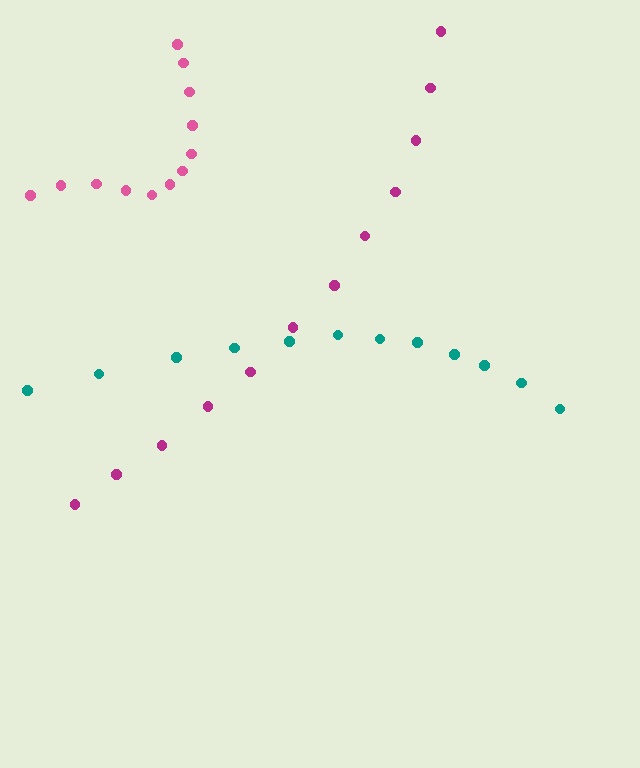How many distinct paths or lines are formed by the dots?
There are 3 distinct paths.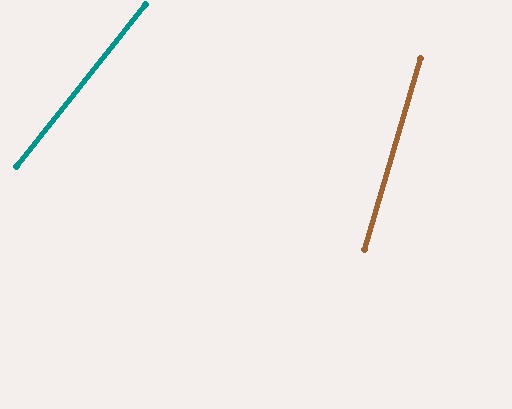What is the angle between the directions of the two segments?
Approximately 22 degrees.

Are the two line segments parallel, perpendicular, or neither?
Neither parallel nor perpendicular — they differ by about 22°.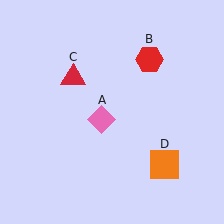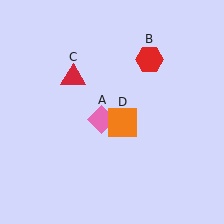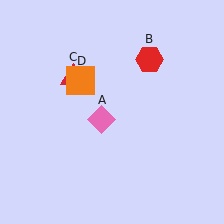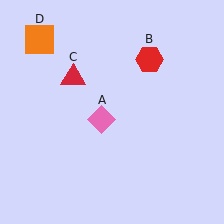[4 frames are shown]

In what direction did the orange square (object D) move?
The orange square (object D) moved up and to the left.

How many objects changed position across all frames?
1 object changed position: orange square (object D).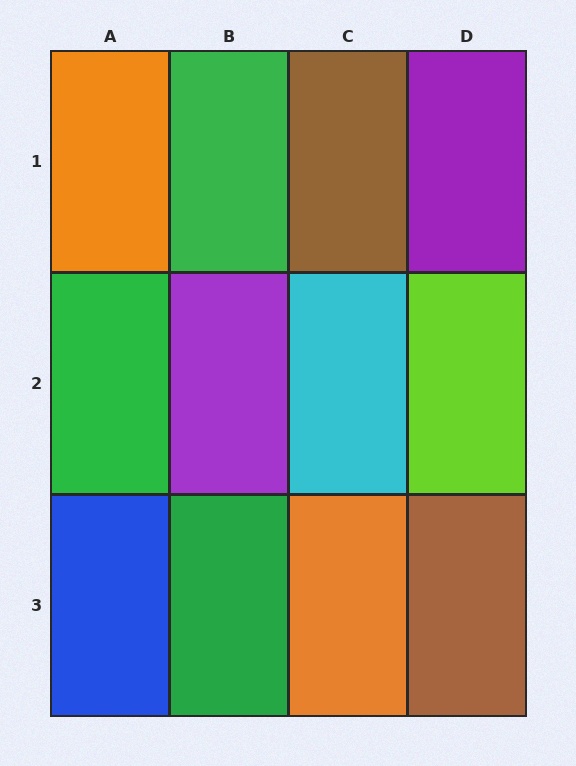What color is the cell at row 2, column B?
Purple.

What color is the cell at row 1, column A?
Orange.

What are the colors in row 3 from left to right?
Blue, green, orange, brown.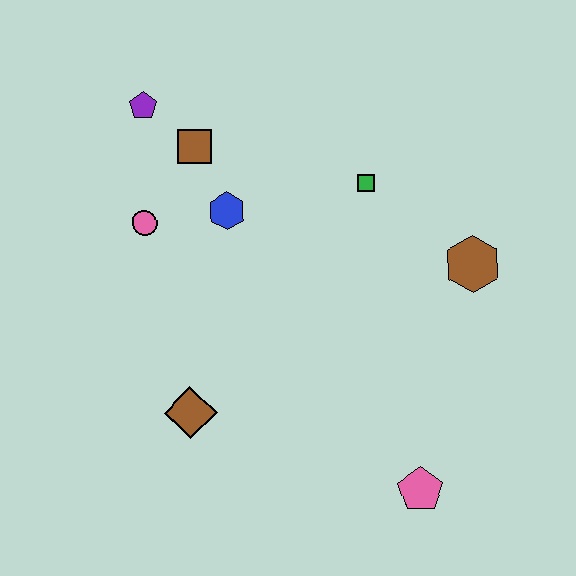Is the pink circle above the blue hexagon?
No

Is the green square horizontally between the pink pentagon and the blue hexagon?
Yes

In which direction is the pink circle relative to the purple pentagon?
The pink circle is below the purple pentagon.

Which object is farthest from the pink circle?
The pink pentagon is farthest from the pink circle.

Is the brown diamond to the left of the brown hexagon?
Yes